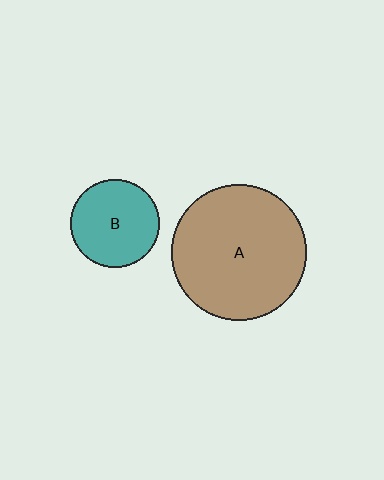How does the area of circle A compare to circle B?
Approximately 2.3 times.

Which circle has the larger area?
Circle A (brown).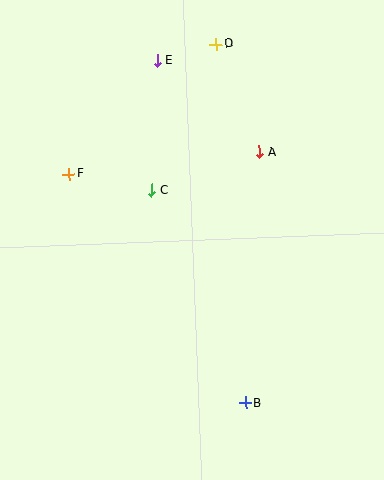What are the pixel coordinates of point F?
Point F is at (69, 174).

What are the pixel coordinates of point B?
Point B is at (246, 403).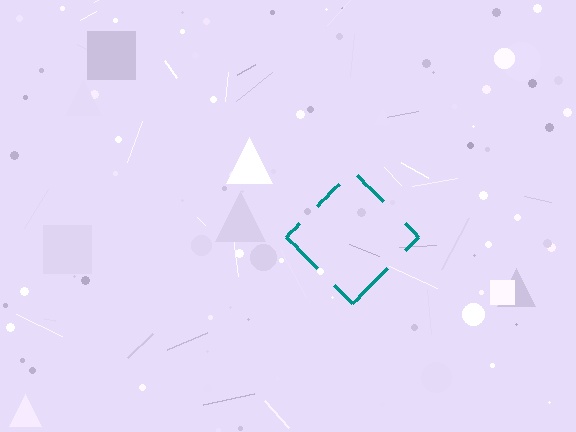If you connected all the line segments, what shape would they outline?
They would outline a diamond.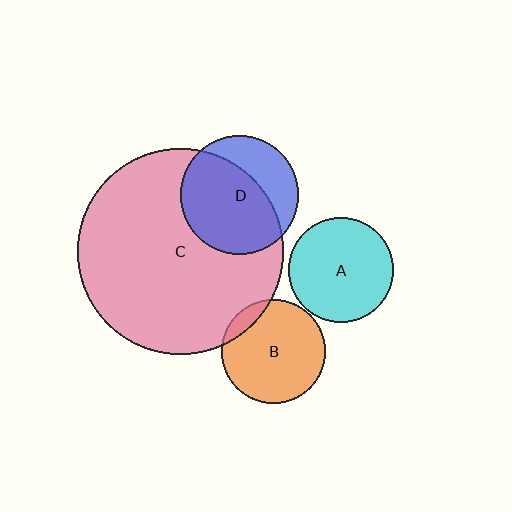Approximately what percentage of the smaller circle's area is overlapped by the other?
Approximately 65%.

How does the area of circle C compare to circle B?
Approximately 4.0 times.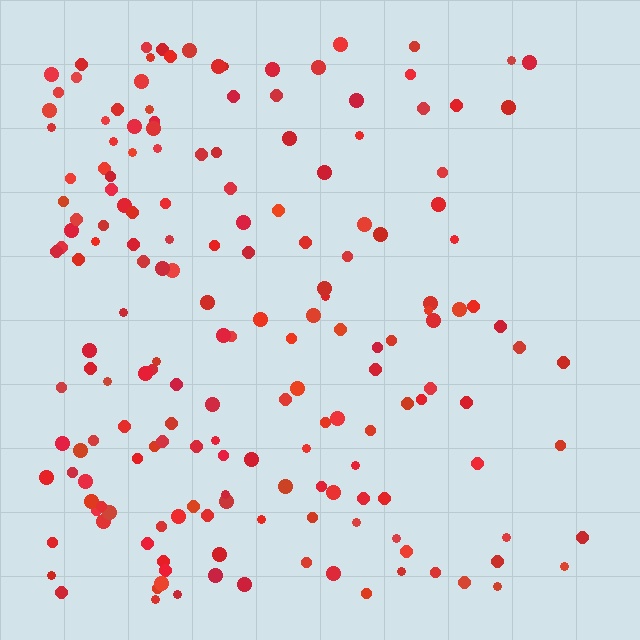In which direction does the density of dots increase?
From right to left, with the left side densest.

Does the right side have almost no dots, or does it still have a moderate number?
Still a moderate number, just noticeably fewer than the left.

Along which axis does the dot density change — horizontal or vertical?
Horizontal.